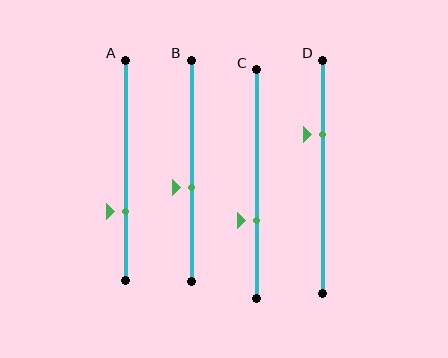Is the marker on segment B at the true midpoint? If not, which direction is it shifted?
No, the marker on segment B is shifted downward by about 8% of the segment length.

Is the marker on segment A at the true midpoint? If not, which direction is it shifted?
No, the marker on segment A is shifted downward by about 19% of the segment length.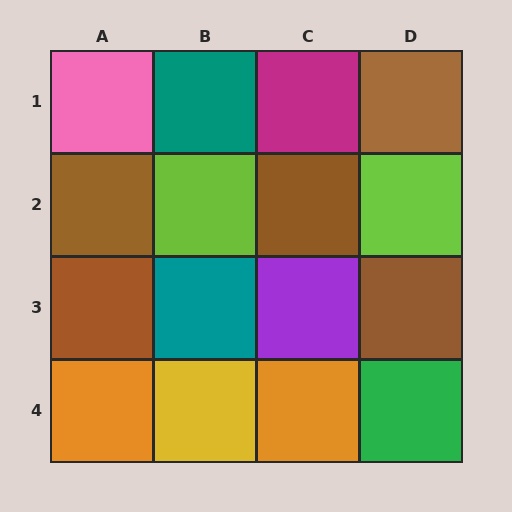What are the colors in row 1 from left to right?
Pink, teal, magenta, brown.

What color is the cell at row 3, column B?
Teal.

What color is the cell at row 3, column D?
Brown.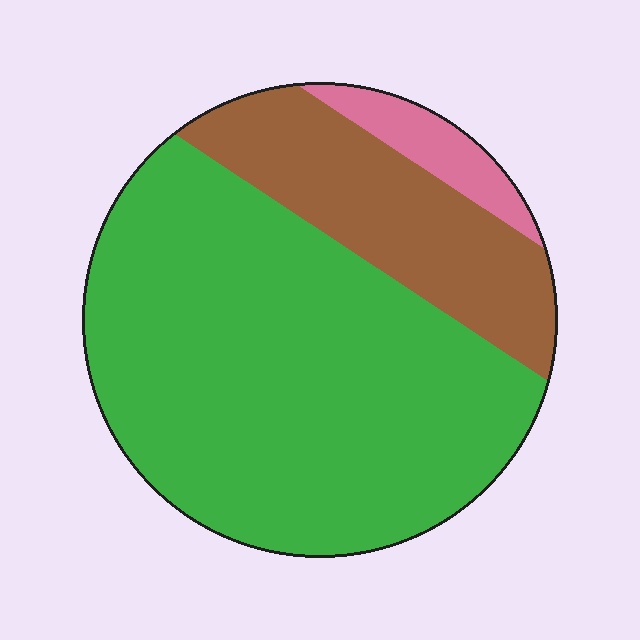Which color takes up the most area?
Green, at roughly 70%.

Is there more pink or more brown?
Brown.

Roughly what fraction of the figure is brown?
Brown takes up about one quarter (1/4) of the figure.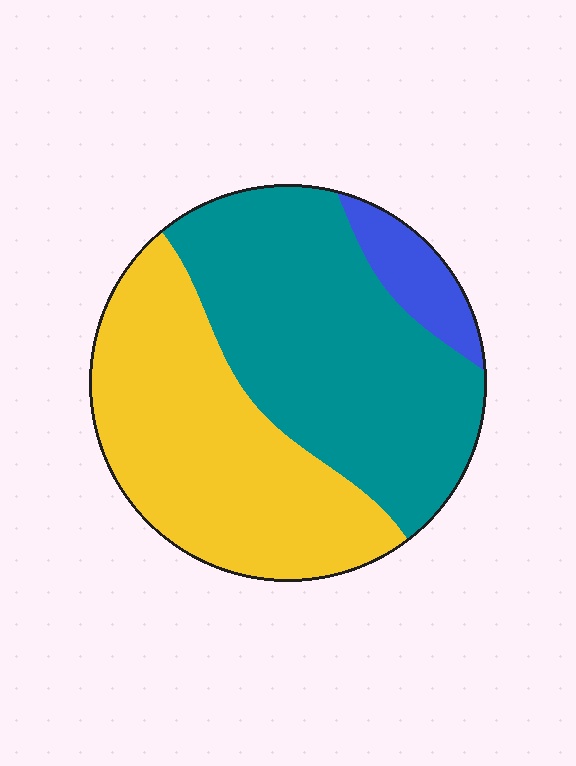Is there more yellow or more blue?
Yellow.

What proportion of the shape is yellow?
Yellow takes up about two fifths (2/5) of the shape.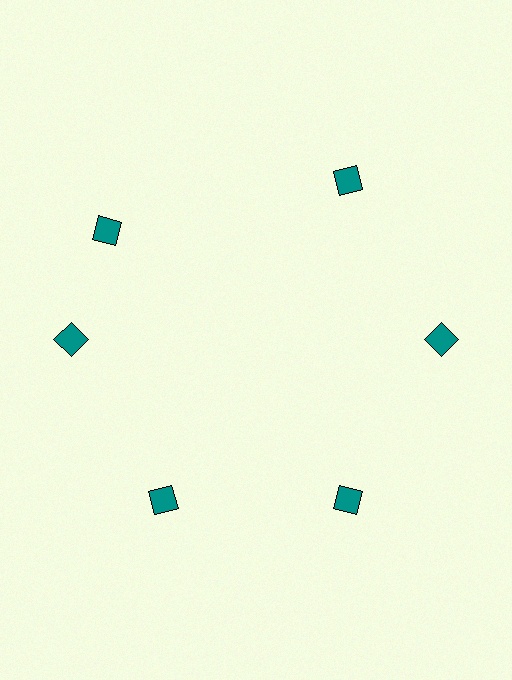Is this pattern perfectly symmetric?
No. The 6 teal diamonds are arranged in a ring, but one element near the 11 o'clock position is rotated out of alignment along the ring, breaking the 6-fold rotational symmetry.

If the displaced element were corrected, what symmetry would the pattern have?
It would have 6-fold rotational symmetry — the pattern would map onto itself every 60 degrees.